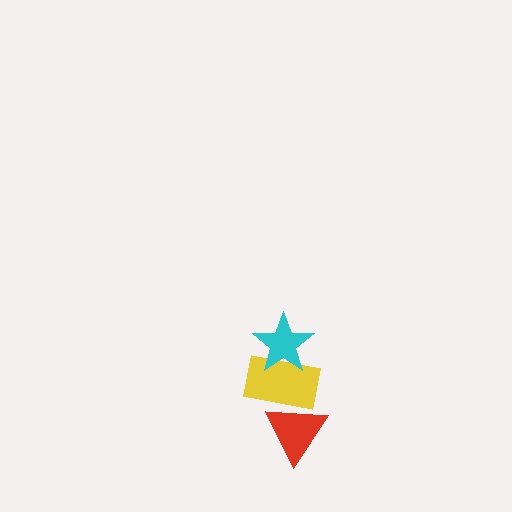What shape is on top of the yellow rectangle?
The cyan star is on top of the yellow rectangle.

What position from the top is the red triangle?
The red triangle is 3rd from the top.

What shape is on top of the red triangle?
The yellow rectangle is on top of the red triangle.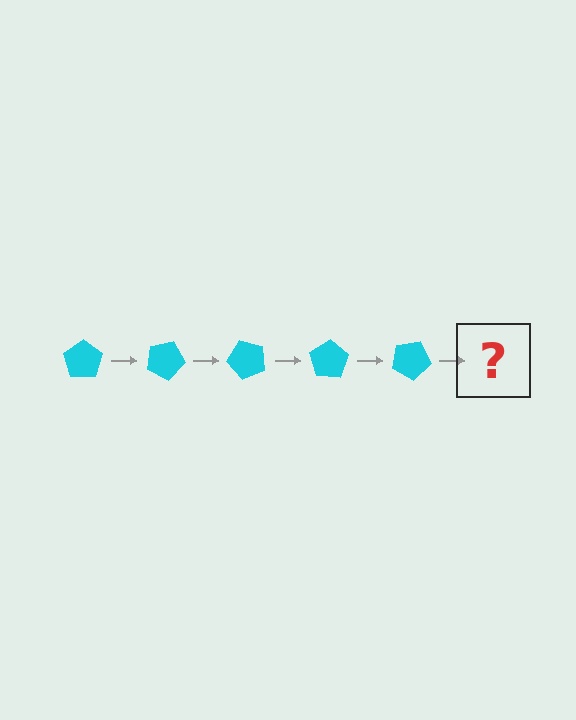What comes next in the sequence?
The next element should be a cyan pentagon rotated 125 degrees.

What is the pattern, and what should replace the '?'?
The pattern is that the pentagon rotates 25 degrees each step. The '?' should be a cyan pentagon rotated 125 degrees.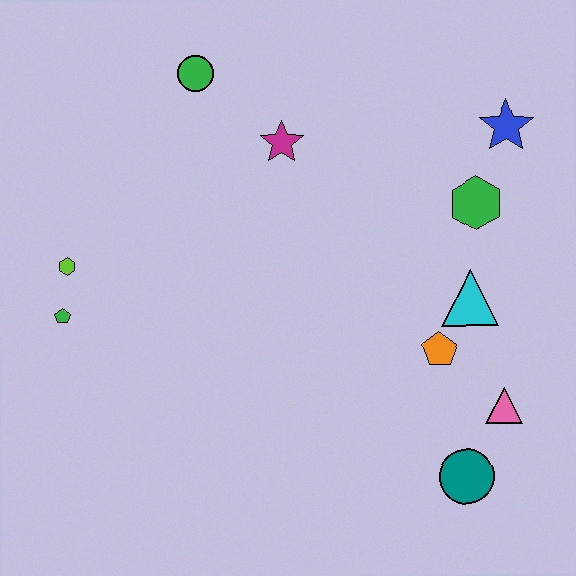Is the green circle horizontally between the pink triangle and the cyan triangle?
No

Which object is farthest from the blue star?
The green pentagon is farthest from the blue star.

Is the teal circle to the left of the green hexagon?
Yes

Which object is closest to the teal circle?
The pink triangle is closest to the teal circle.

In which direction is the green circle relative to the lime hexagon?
The green circle is above the lime hexagon.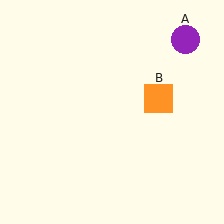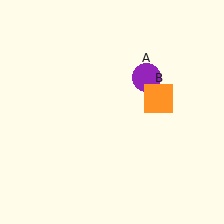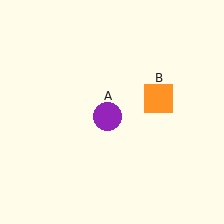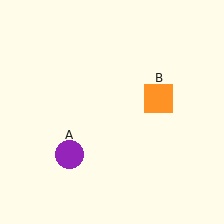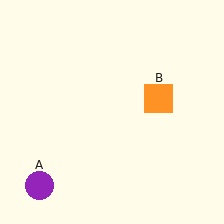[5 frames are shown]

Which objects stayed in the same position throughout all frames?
Orange square (object B) remained stationary.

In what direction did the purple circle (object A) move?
The purple circle (object A) moved down and to the left.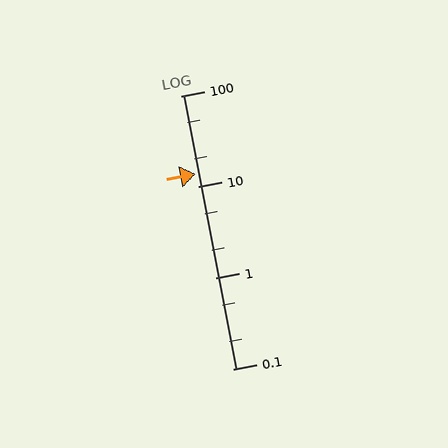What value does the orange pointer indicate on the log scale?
The pointer indicates approximately 14.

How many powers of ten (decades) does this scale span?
The scale spans 3 decades, from 0.1 to 100.